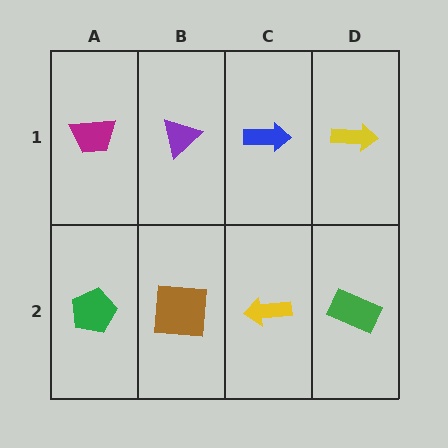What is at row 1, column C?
A blue arrow.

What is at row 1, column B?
A purple triangle.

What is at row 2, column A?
A green pentagon.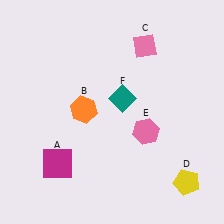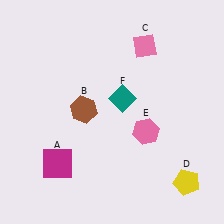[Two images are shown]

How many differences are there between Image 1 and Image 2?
There is 1 difference between the two images.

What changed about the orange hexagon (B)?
In Image 1, B is orange. In Image 2, it changed to brown.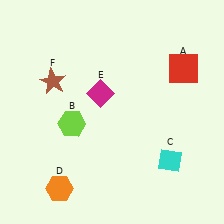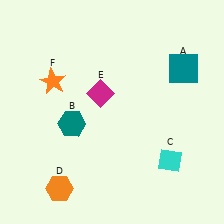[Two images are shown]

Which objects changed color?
A changed from red to teal. B changed from lime to teal. F changed from brown to orange.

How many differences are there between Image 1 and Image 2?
There are 3 differences between the two images.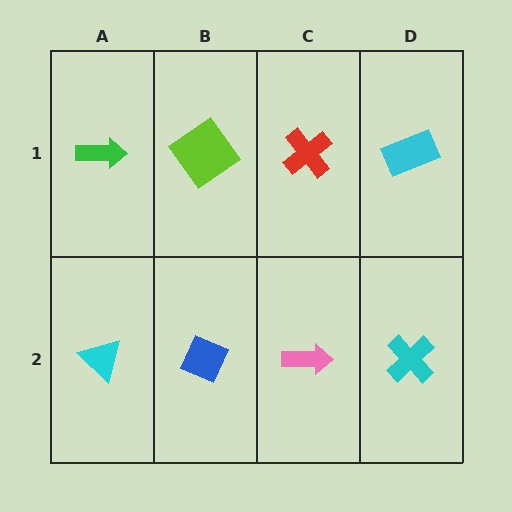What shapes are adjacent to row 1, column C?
A pink arrow (row 2, column C), a lime diamond (row 1, column B), a cyan rectangle (row 1, column D).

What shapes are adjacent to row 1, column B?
A blue diamond (row 2, column B), a green arrow (row 1, column A), a red cross (row 1, column C).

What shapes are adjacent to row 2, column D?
A cyan rectangle (row 1, column D), a pink arrow (row 2, column C).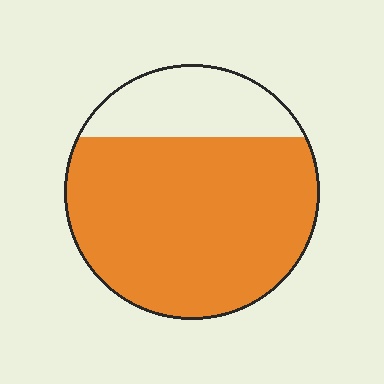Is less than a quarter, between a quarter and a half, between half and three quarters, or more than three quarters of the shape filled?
More than three quarters.